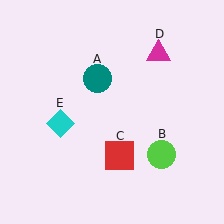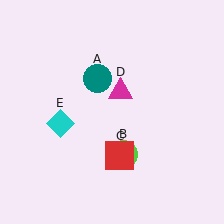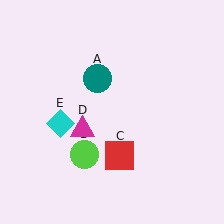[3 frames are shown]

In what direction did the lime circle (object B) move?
The lime circle (object B) moved left.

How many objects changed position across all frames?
2 objects changed position: lime circle (object B), magenta triangle (object D).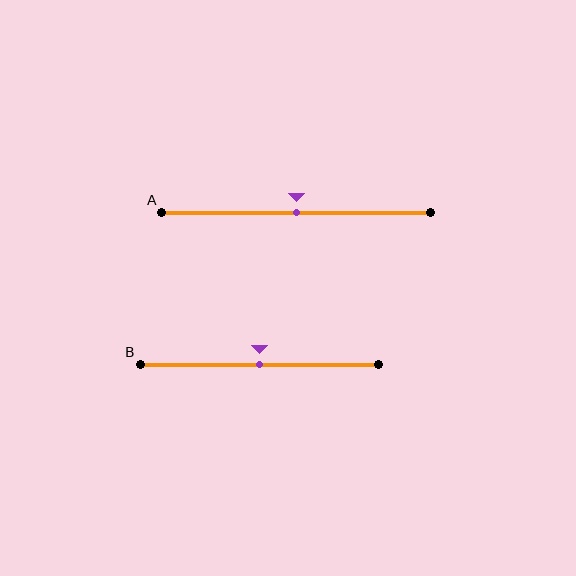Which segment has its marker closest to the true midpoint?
Segment A has its marker closest to the true midpoint.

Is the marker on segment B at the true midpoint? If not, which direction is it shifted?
Yes, the marker on segment B is at the true midpoint.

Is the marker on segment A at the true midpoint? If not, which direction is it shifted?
Yes, the marker on segment A is at the true midpoint.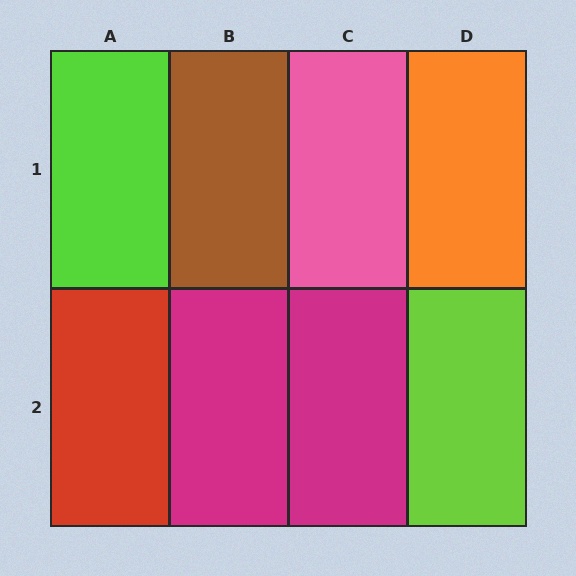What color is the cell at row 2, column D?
Lime.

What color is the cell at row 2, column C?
Magenta.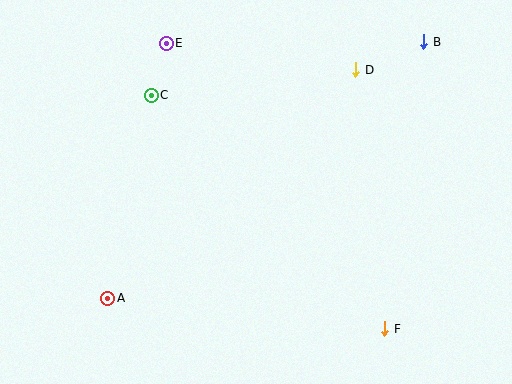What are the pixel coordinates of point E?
Point E is at (166, 43).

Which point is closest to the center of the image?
Point C at (151, 95) is closest to the center.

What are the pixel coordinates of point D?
Point D is at (356, 70).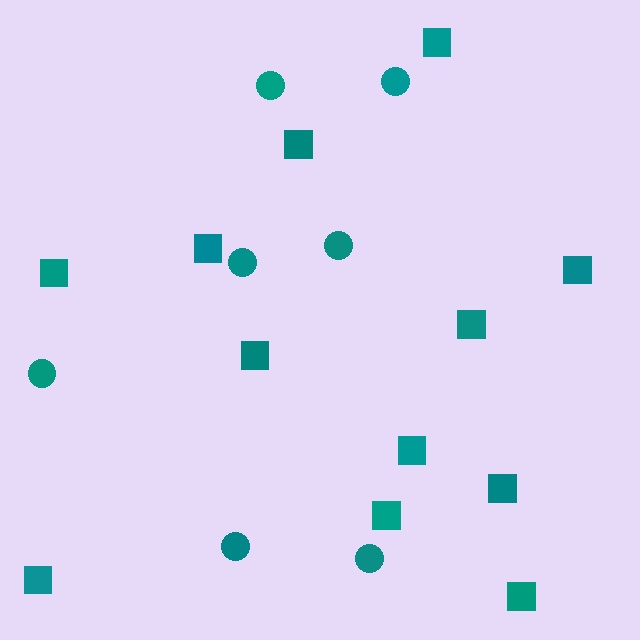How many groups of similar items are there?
There are 2 groups: one group of circles (7) and one group of squares (12).